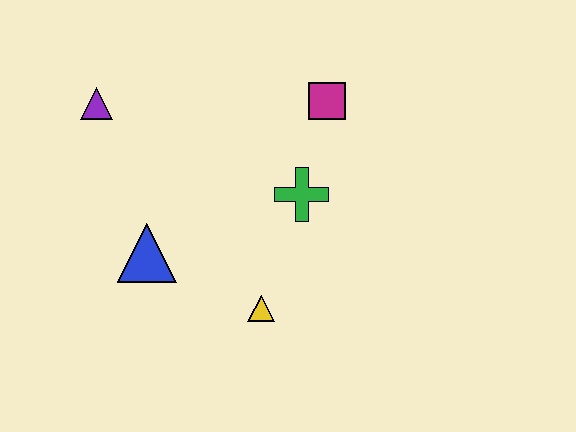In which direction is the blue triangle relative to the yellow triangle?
The blue triangle is to the left of the yellow triangle.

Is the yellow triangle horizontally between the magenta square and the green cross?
No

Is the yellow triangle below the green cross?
Yes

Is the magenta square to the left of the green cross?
No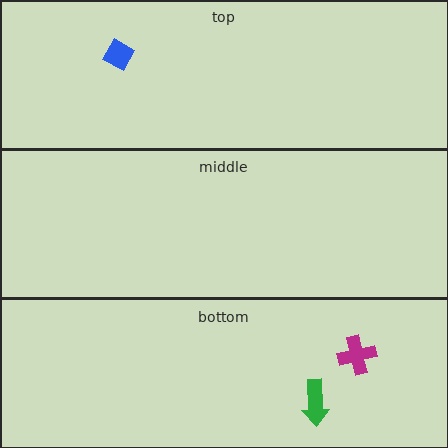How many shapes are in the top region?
1.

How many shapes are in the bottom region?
2.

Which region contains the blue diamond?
The top region.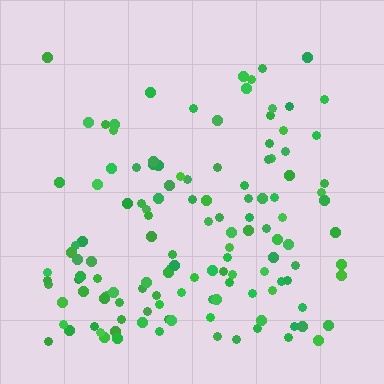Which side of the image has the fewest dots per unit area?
The top.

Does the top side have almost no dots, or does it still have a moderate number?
Still a moderate number, just noticeably fewer than the bottom.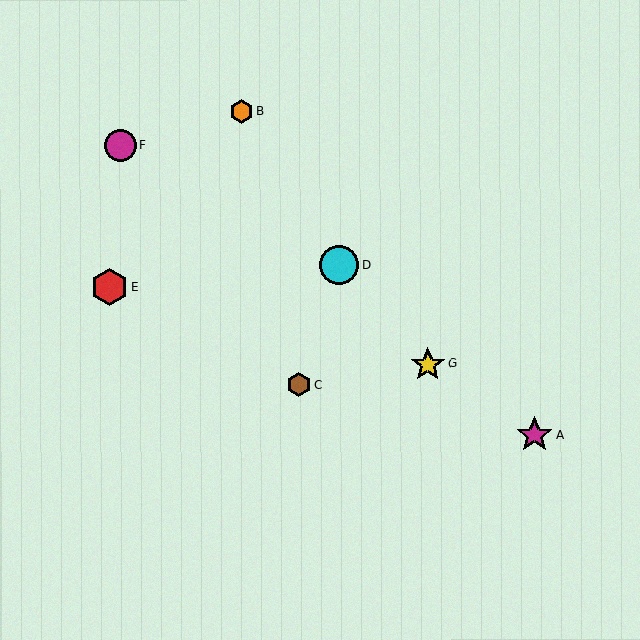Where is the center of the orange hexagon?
The center of the orange hexagon is at (242, 112).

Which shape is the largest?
The cyan circle (labeled D) is the largest.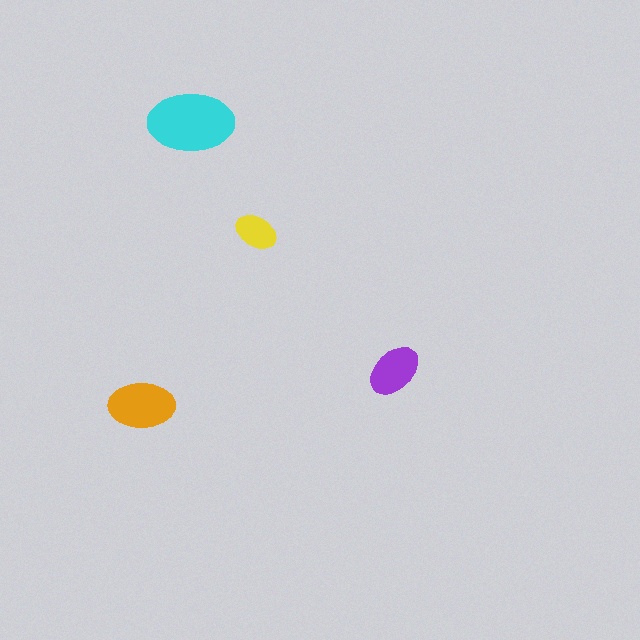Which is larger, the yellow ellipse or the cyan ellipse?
The cyan one.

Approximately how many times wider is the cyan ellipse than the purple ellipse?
About 1.5 times wider.